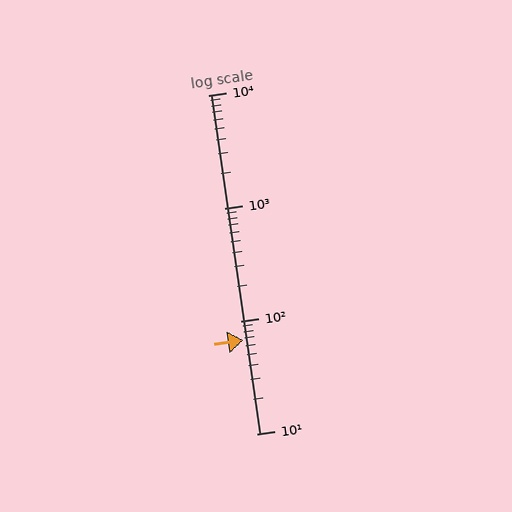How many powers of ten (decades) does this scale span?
The scale spans 3 decades, from 10 to 10000.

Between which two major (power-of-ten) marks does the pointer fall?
The pointer is between 10 and 100.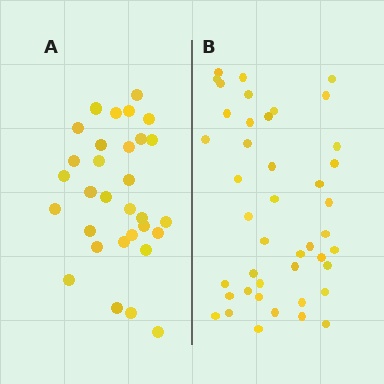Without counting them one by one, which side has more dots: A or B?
Region B (the right region) has more dots.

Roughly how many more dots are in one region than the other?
Region B has roughly 12 or so more dots than region A.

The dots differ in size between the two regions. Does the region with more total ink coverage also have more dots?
No. Region A has more total ink coverage because its dots are larger, but region B actually contains more individual dots. Total area can be misleading — the number of items is what matters here.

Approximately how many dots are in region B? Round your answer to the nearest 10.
About 40 dots. (The exact count is 43, which rounds to 40.)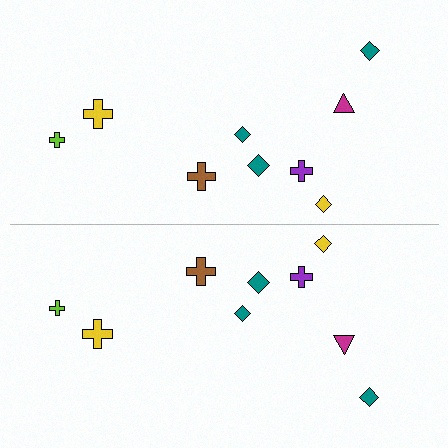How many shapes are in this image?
There are 18 shapes in this image.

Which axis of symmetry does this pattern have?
The pattern has a horizontal axis of symmetry running through the center of the image.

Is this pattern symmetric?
Yes, this pattern has bilateral (reflection) symmetry.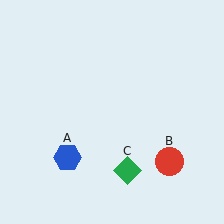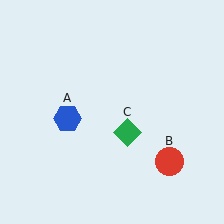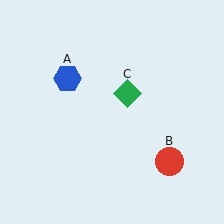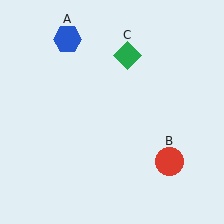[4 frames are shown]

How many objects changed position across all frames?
2 objects changed position: blue hexagon (object A), green diamond (object C).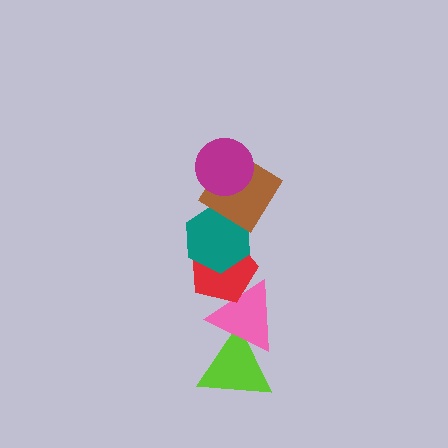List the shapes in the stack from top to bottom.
From top to bottom: the magenta circle, the brown diamond, the teal hexagon, the red pentagon, the pink triangle, the lime triangle.